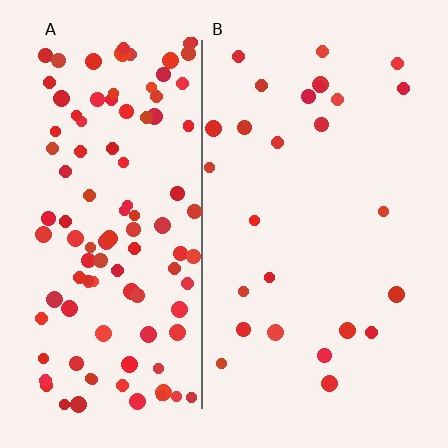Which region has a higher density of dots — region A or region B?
A (the left).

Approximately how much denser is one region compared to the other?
Approximately 4.2× — region A over region B.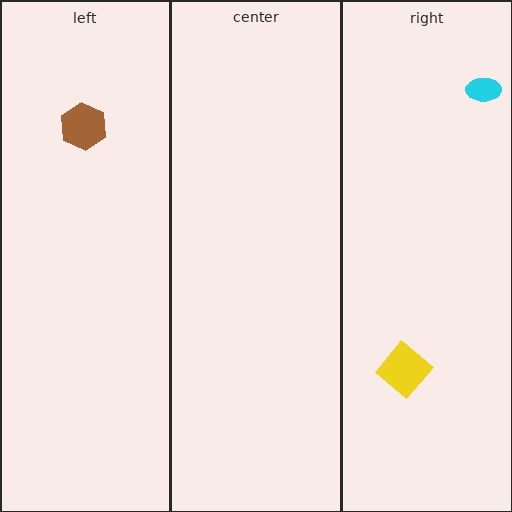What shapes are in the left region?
The brown hexagon.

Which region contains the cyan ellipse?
The right region.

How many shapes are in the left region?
1.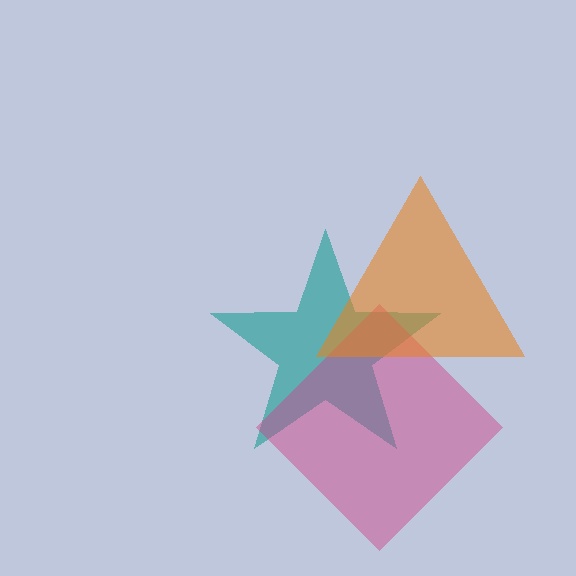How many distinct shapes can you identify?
There are 3 distinct shapes: a teal star, a magenta diamond, an orange triangle.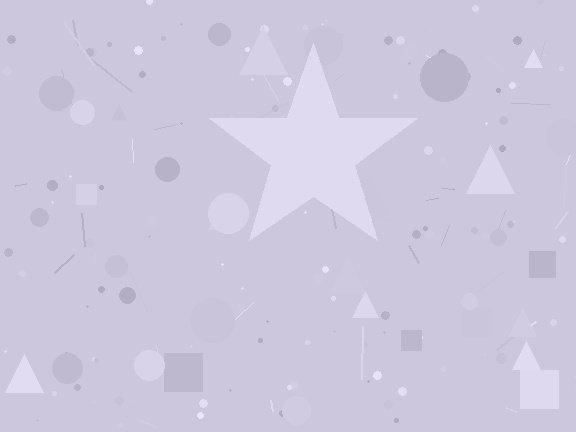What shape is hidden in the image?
A star is hidden in the image.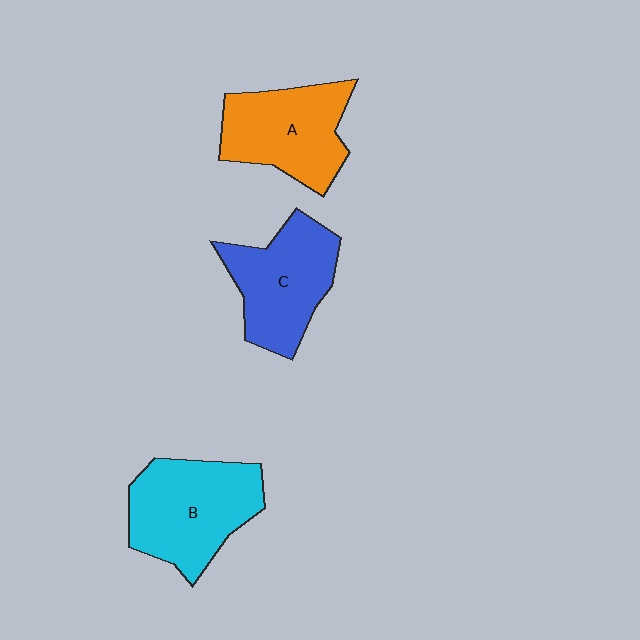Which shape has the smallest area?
Shape C (blue).